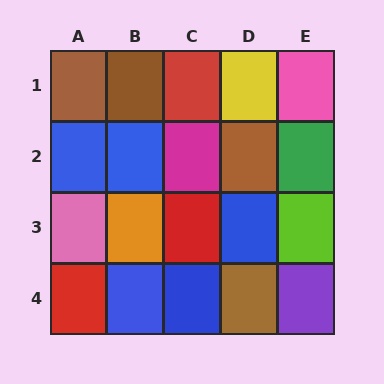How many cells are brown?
4 cells are brown.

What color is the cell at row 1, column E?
Pink.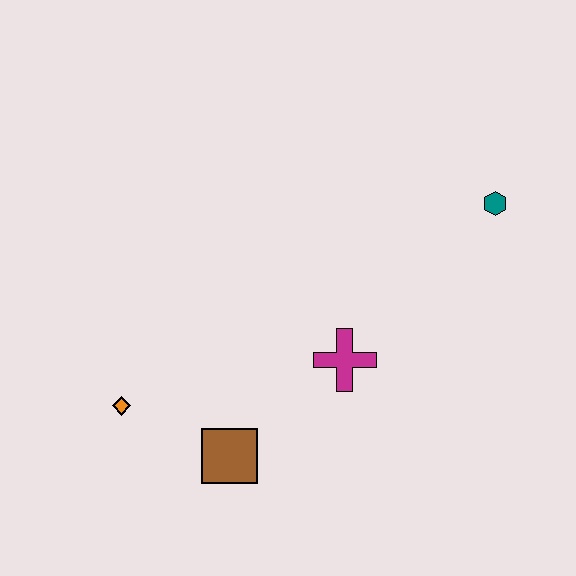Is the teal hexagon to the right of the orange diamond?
Yes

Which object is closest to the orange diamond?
The brown square is closest to the orange diamond.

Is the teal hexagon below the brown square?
No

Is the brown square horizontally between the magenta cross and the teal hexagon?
No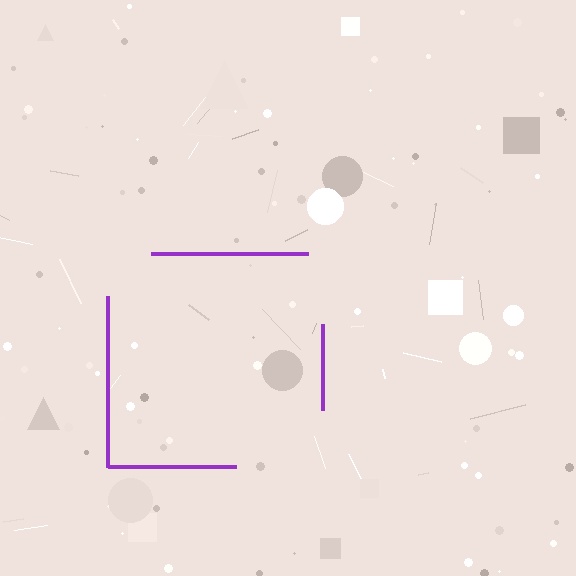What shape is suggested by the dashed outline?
The dashed outline suggests a square.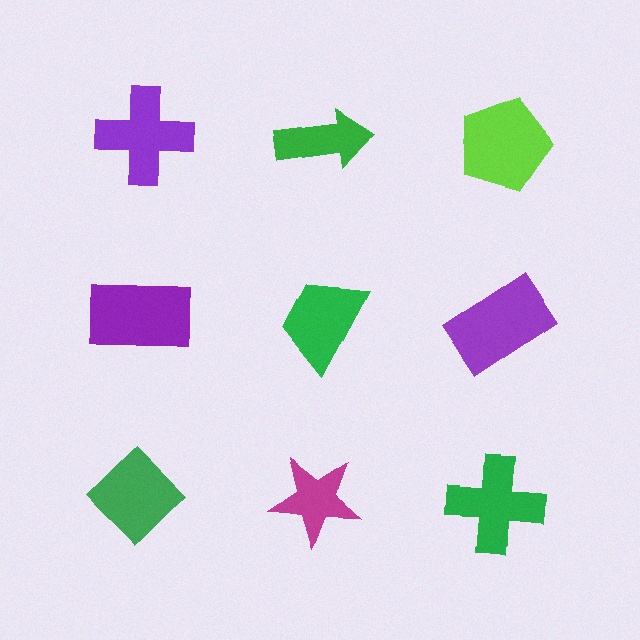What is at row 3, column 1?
A green diamond.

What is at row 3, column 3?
A green cross.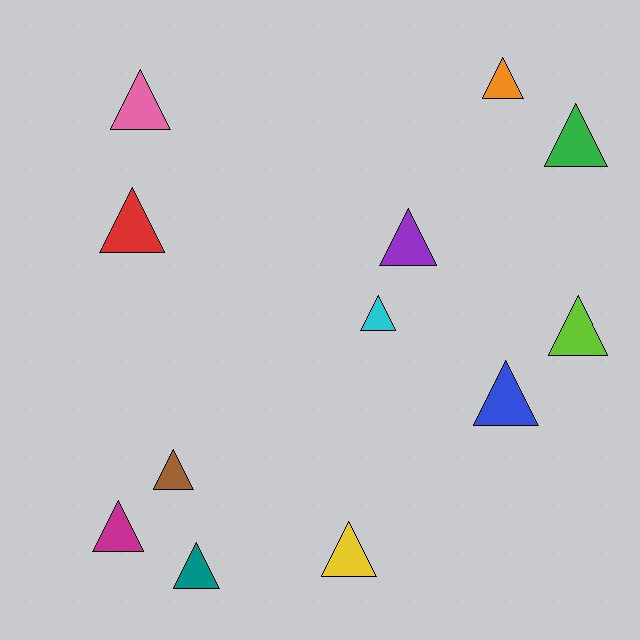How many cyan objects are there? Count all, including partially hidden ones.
There is 1 cyan object.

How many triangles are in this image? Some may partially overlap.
There are 12 triangles.